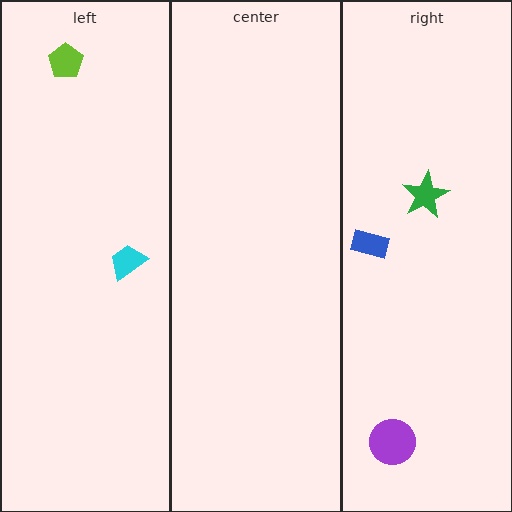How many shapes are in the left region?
2.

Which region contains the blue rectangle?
The right region.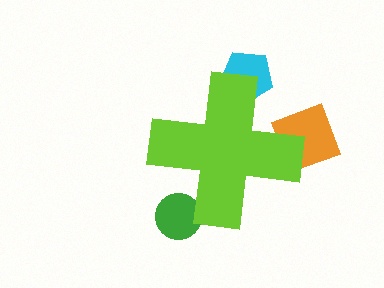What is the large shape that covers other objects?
A lime cross.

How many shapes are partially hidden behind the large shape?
3 shapes are partially hidden.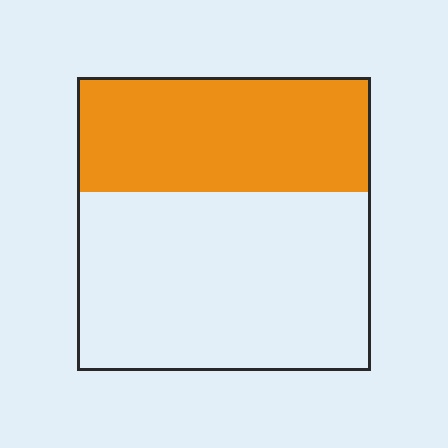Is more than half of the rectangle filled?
No.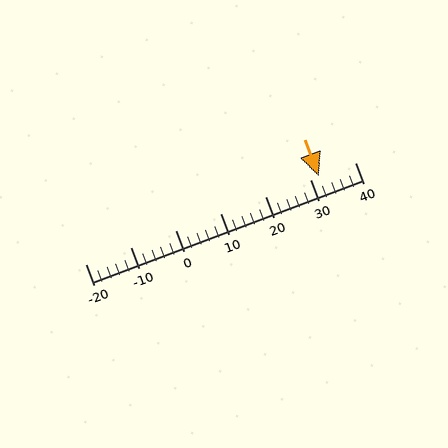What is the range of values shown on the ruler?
The ruler shows values from -20 to 40.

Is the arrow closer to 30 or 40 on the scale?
The arrow is closer to 30.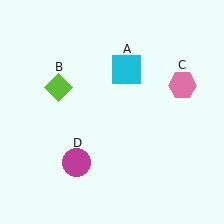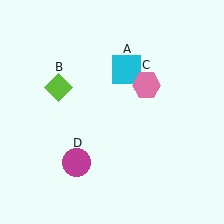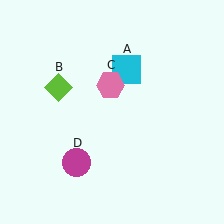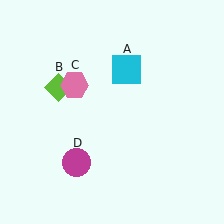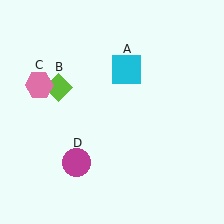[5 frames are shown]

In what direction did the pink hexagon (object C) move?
The pink hexagon (object C) moved left.